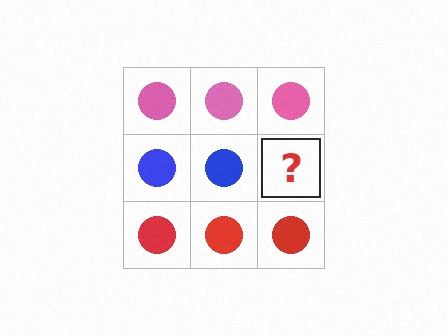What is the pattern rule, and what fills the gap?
The rule is that each row has a consistent color. The gap should be filled with a blue circle.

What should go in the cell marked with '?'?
The missing cell should contain a blue circle.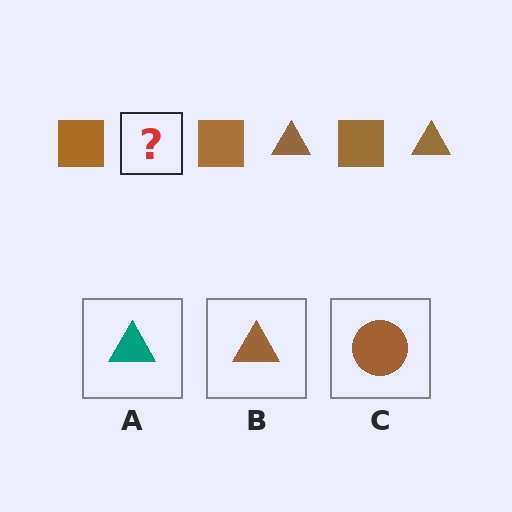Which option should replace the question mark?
Option B.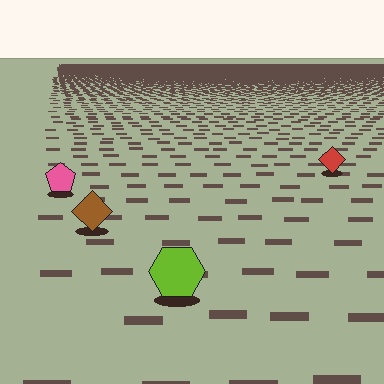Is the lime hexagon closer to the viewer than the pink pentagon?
Yes. The lime hexagon is closer — you can tell from the texture gradient: the ground texture is coarser near it.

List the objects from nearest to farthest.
From nearest to farthest: the lime hexagon, the brown diamond, the pink pentagon, the red diamond.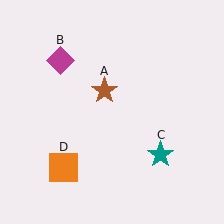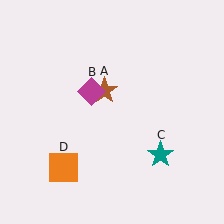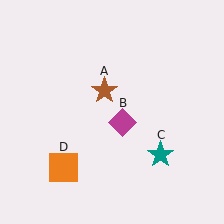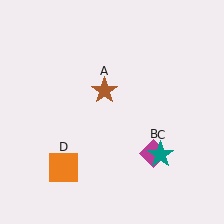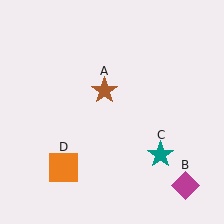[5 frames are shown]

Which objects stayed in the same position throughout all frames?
Brown star (object A) and teal star (object C) and orange square (object D) remained stationary.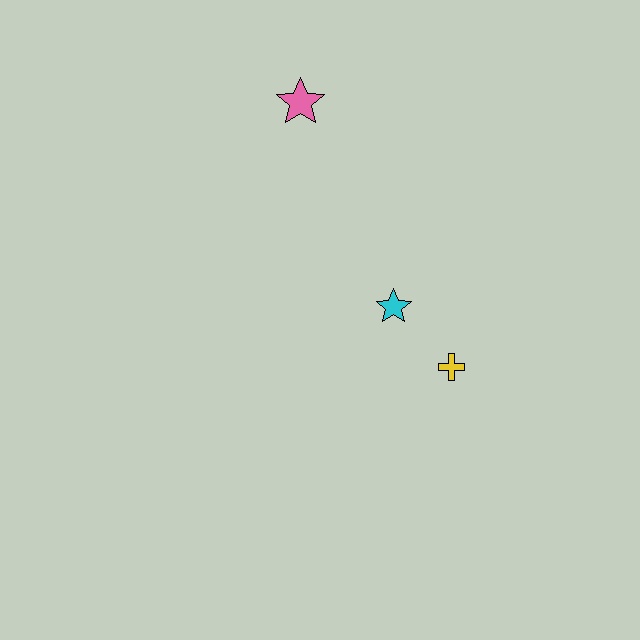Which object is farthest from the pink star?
The yellow cross is farthest from the pink star.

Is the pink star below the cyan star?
No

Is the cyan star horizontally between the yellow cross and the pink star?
Yes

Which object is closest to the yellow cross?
The cyan star is closest to the yellow cross.